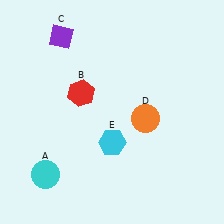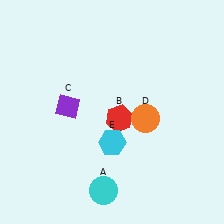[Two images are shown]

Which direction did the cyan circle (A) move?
The cyan circle (A) moved right.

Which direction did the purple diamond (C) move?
The purple diamond (C) moved down.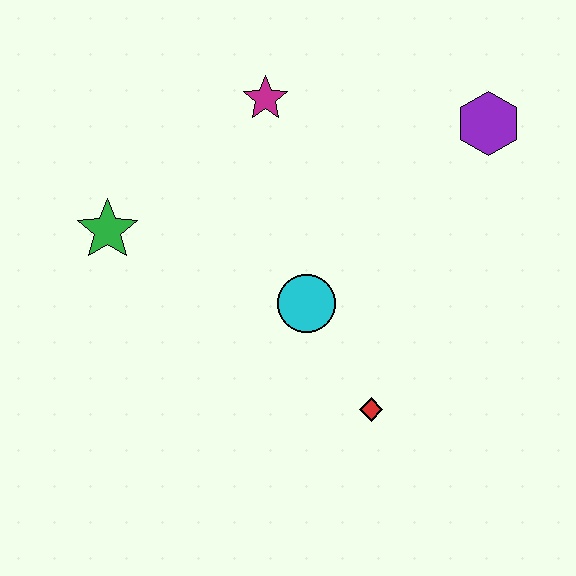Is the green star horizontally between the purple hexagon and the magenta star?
No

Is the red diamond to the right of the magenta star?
Yes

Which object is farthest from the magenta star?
The red diamond is farthest from the magenta star.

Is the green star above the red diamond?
Yes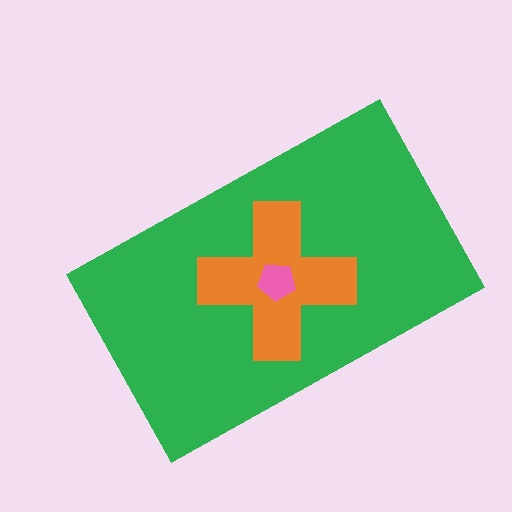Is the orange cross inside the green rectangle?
Yes.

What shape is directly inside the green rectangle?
The orange cross.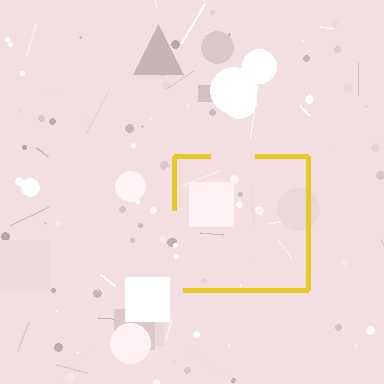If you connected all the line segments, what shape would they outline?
They would outline a square.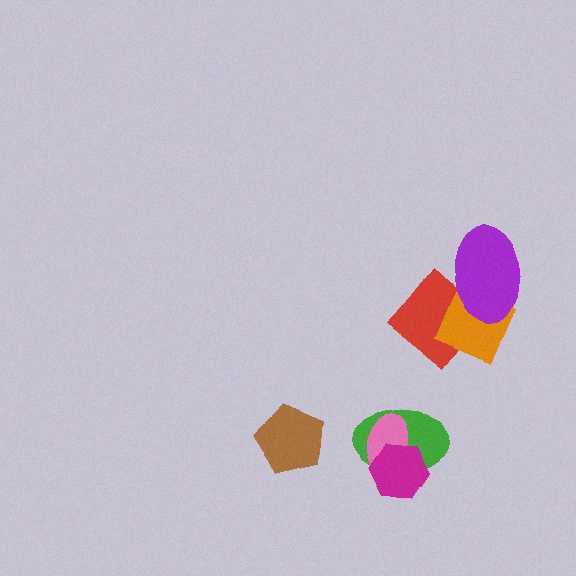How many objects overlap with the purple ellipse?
2 objects overlap with the purple ellipse.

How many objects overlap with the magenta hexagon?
2 objects overlap with the magenta hexagon.